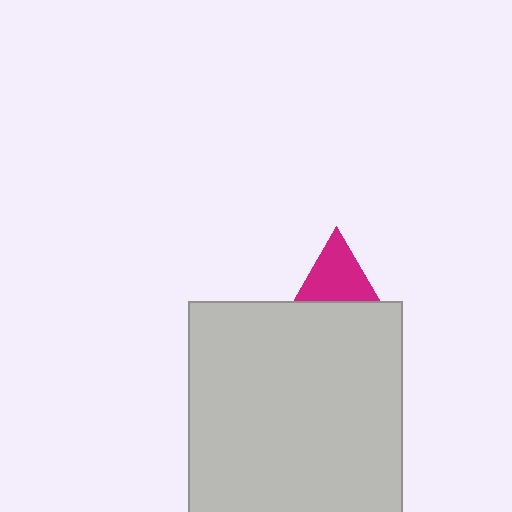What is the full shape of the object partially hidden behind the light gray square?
The partially hidden object is a magenta triangle.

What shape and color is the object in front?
The object in front is a light gray square.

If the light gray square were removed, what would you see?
You would see the complete magenta triangle.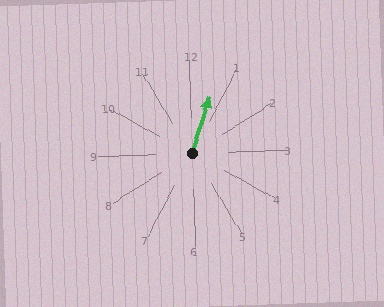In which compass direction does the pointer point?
North.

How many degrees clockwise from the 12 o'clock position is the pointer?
Approximately 19 degrees.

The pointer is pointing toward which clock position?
Roughly 1 o'clock.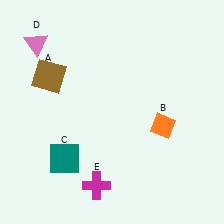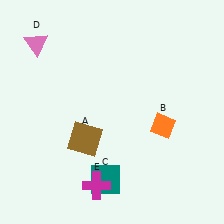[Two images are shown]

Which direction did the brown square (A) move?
The brown square (A) moved down.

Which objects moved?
The objects that moved are: the brown square (A), the teal square (C).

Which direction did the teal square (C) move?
The teal square (C) moved right.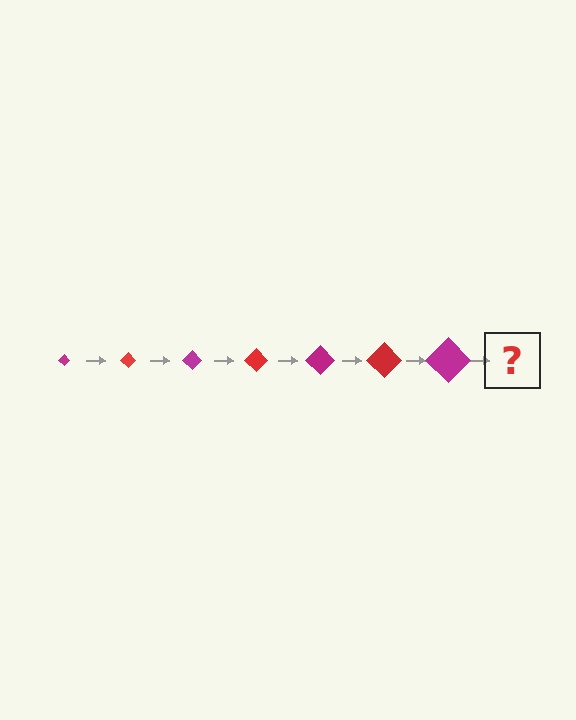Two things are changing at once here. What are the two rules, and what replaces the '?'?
The two rules are that the diamond grows larger each step and the color cycles through magenta and red. The '?' should be a red diamond, larger than the previous one.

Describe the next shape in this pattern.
It should be a red diamond, larger than the previous one.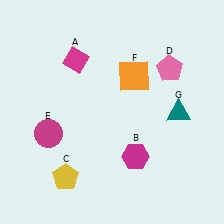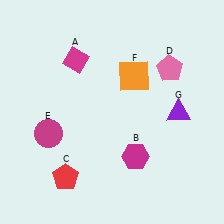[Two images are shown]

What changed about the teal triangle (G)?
In Image 1, G is teal. In Image 2, it changed to purple.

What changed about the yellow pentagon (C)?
In Image 1, C is yellow. In Image 2, it changed to red.